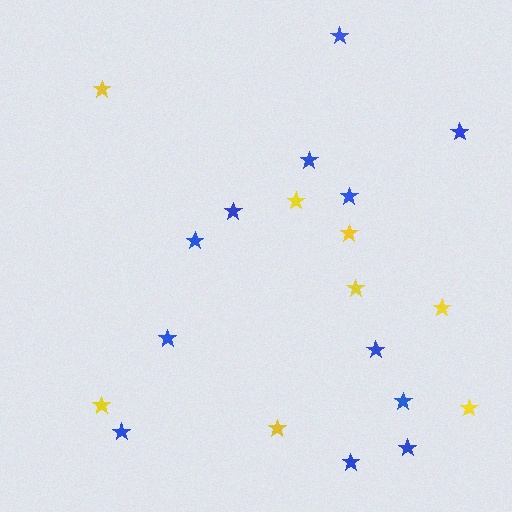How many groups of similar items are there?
There are 2 groups: one group of yellow stars (8) and one group of blue stars (12).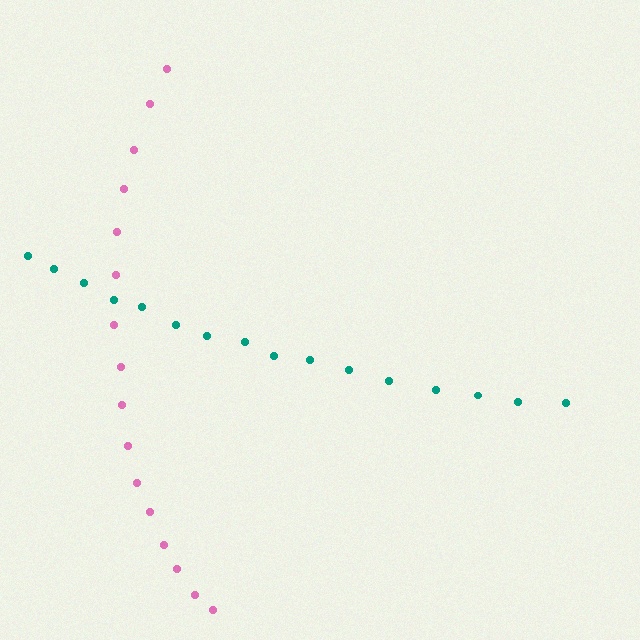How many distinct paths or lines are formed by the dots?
There are 2 distinct paths.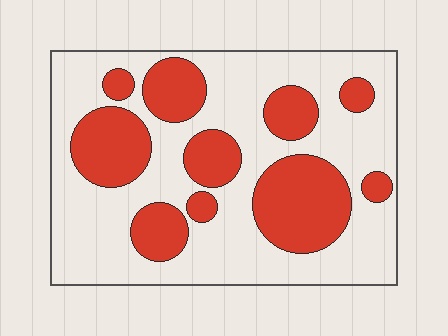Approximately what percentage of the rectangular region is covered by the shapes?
Approximately 35%.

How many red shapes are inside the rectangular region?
10.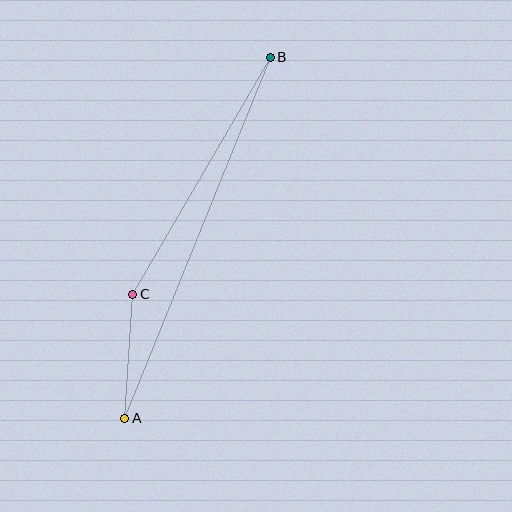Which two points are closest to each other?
Points A and C are closest to each other.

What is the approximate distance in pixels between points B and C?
The distance between B and C is approximately 274 pixels.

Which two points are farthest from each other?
Points A and B are farthest from each other.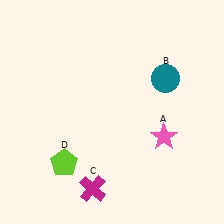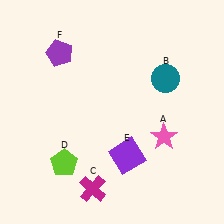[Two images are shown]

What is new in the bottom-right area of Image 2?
A purple square (E) was added in the bottom-right area of Image 2.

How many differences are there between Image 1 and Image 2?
There are 2 differences between the two images.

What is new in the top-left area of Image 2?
A purple pentagon (F) was added in the top-left area of Image 2.